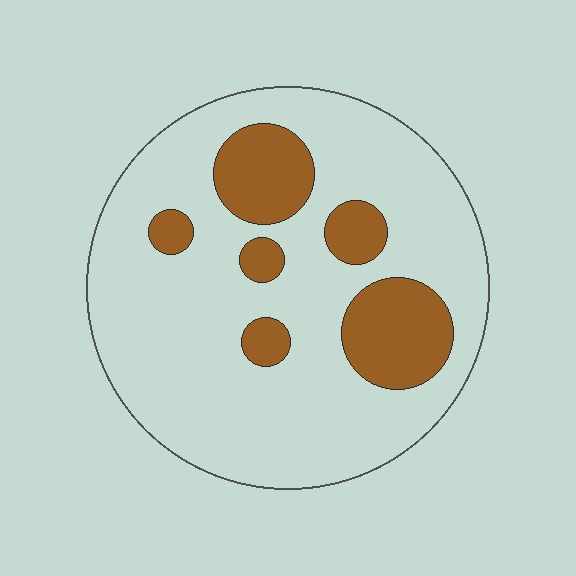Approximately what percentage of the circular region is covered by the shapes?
Approximately 20%.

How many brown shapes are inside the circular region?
6.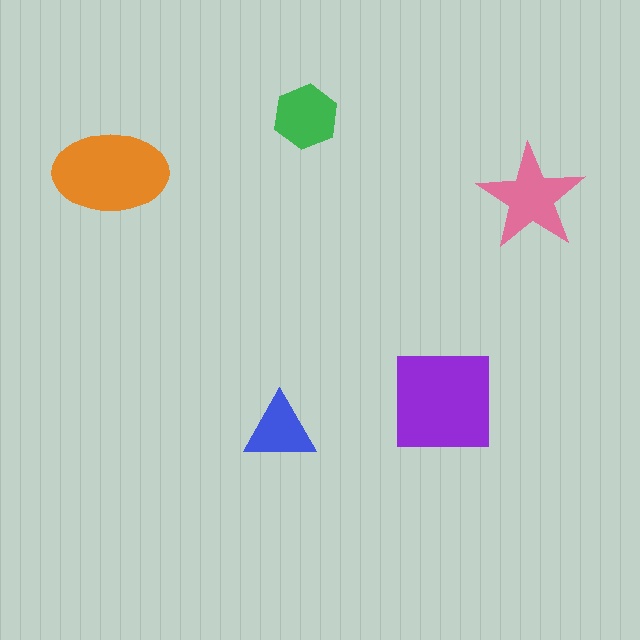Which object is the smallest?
The blue triangle.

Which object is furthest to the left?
The orange ellipse is leftmost.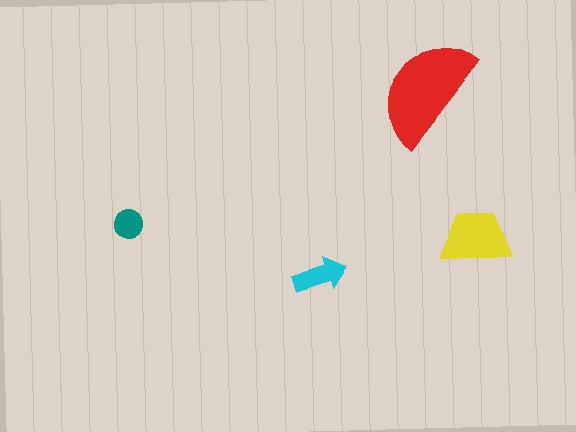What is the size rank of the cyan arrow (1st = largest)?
3rd.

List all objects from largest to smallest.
The red semicircle, the yellow trapezoid, the cyan arrow, the teal circle.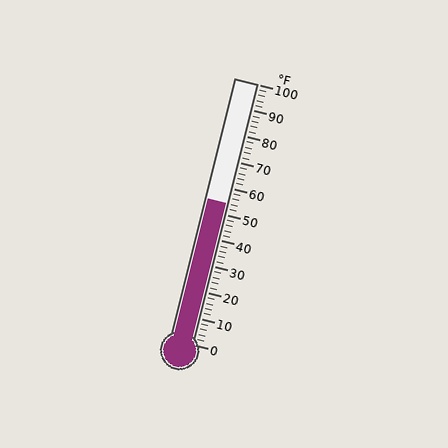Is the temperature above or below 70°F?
The temperature is below 70°F.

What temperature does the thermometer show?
The thermometer shows approximately 54°F.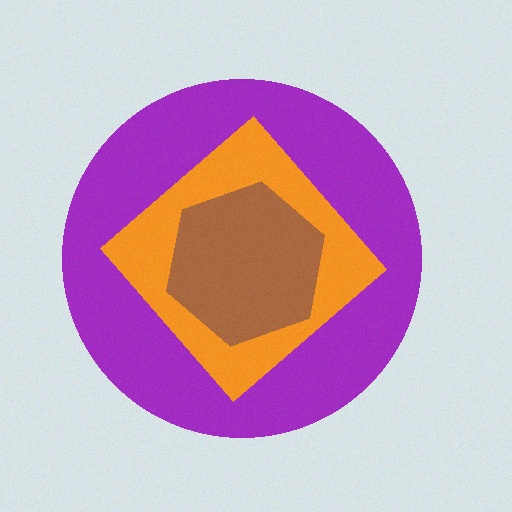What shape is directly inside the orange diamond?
The brown hexagon.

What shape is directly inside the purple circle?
The orange diamond.